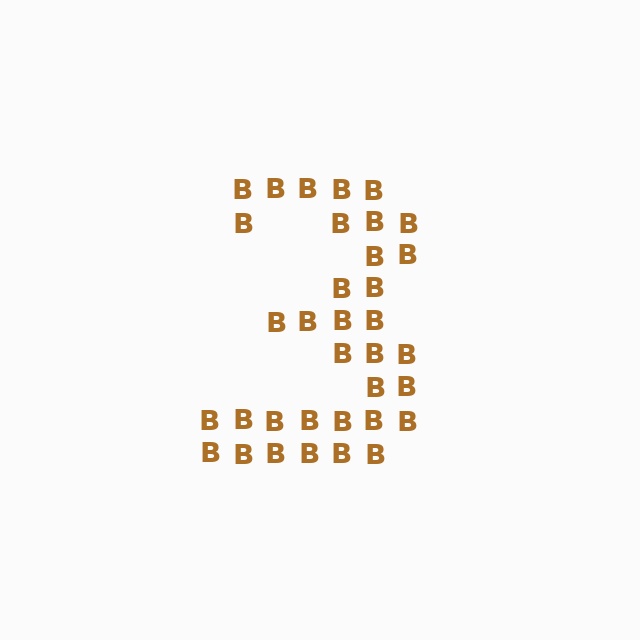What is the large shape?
The large shape is the digit 3.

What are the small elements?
The small elements are letter B's.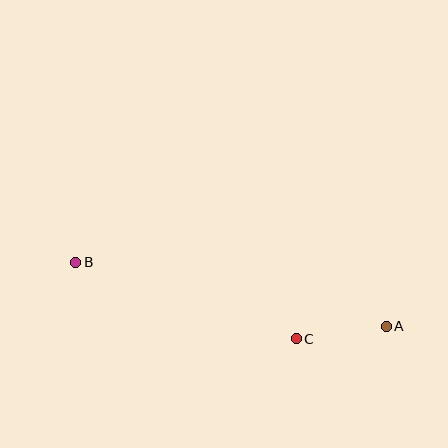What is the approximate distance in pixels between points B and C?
The distance between B and C is approximately 234 pixels.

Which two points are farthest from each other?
Points A and B are farthest from each other.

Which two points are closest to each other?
Points A and C are closest to each other.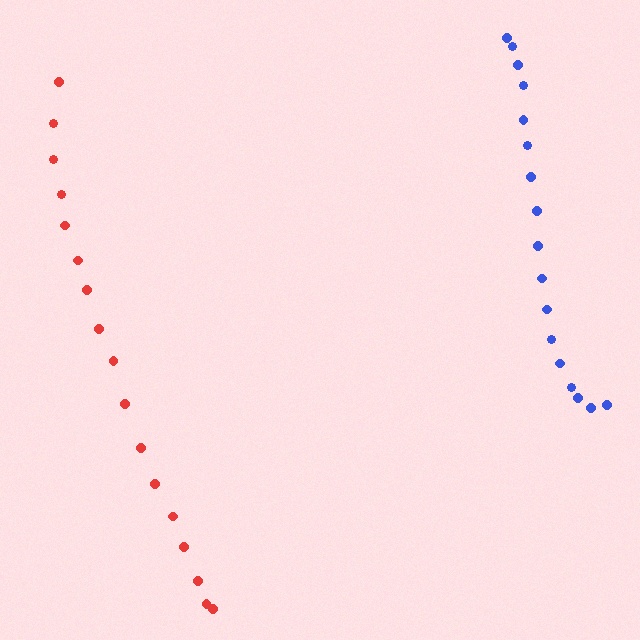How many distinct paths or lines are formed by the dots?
There are 2 distinct paths.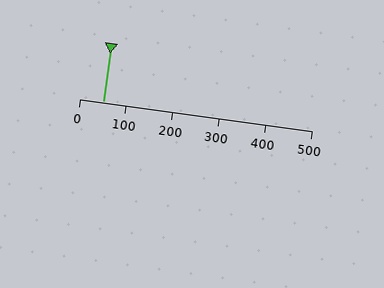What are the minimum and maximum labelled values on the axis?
The axis runs from 0 to 500.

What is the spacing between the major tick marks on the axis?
The major ticks are spaced 100 apart.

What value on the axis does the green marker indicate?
The marker indicates approximately 50.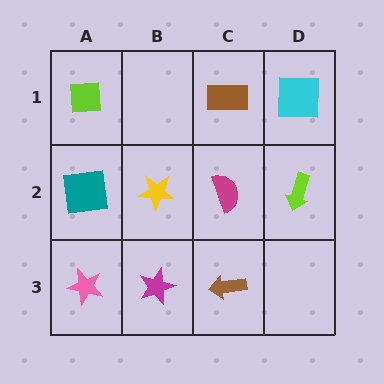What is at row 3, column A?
A pink star.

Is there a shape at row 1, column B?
No, that cell is empty.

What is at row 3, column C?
A brown arrow.